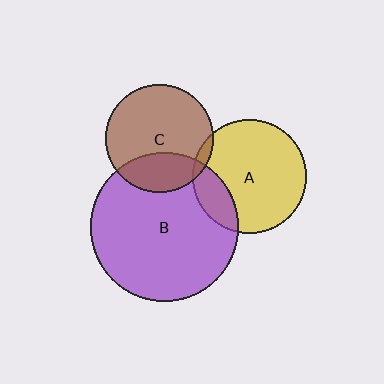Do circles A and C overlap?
Yes.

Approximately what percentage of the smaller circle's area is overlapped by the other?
Approximately 5%.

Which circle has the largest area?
Circle B (purple).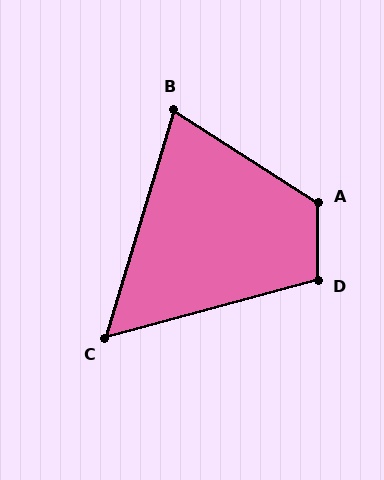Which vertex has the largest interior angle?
A, at approximately 122 degrees.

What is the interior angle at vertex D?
Approximately 106 degrees (obtuse).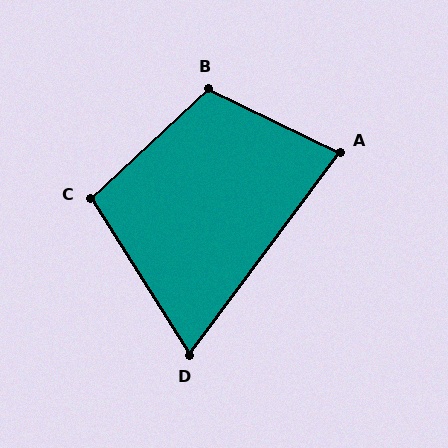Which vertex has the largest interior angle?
B, at approximately 111 degrees.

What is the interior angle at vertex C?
Approximately 101 degrees (obtuse).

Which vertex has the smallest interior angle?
D, at approximately 69 degrees.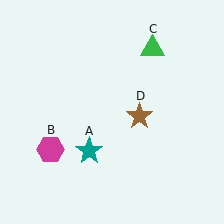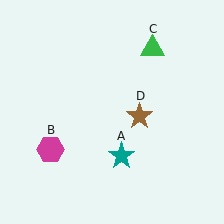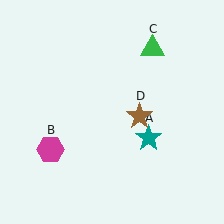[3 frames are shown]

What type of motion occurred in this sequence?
The teal star (object A) rotated counterclockwise around the center of the scene.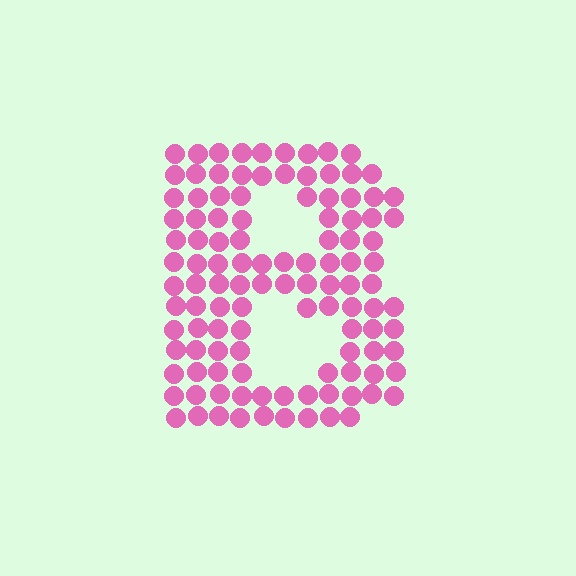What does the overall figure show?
The overall figure shows the letter B.